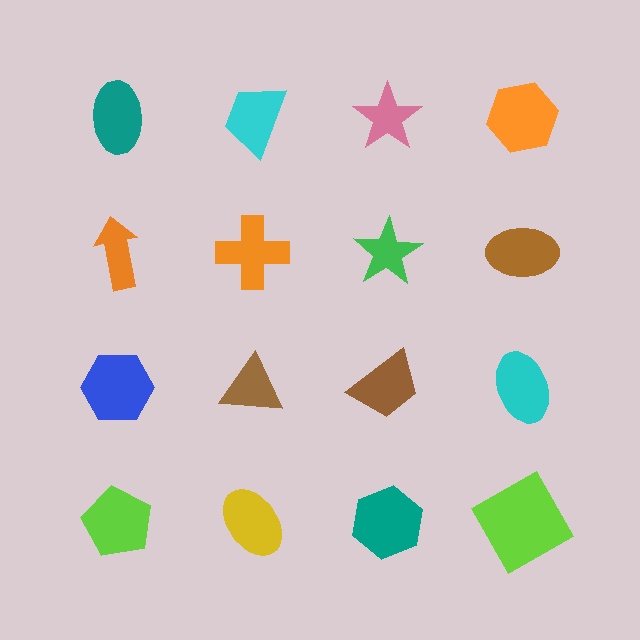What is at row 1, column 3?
A pink star.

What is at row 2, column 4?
A brown ellipse.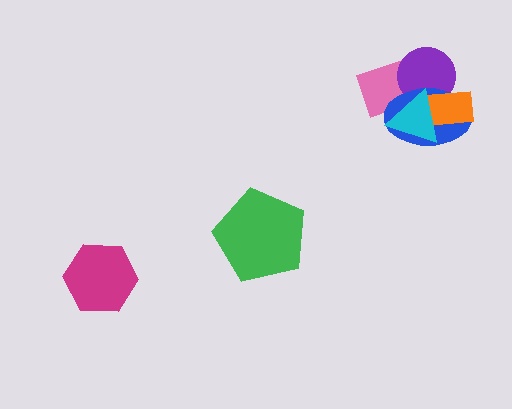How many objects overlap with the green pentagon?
0 objects overlap with the green pentagon.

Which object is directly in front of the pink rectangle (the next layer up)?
The purple circle is directly in front of the pink rectangle.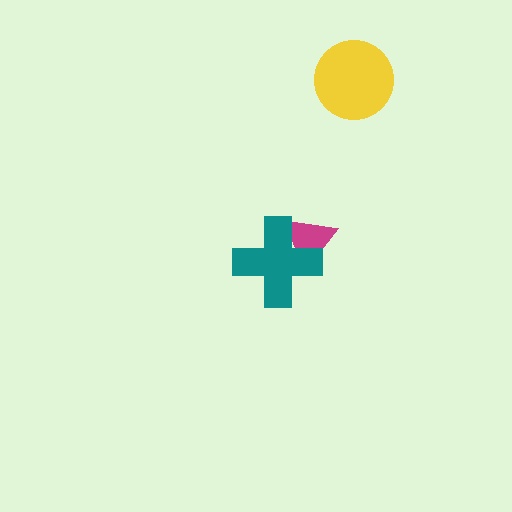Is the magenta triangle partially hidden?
Yes, it is partially covered by another shape.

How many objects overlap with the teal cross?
1 object overlaps with the teal cross.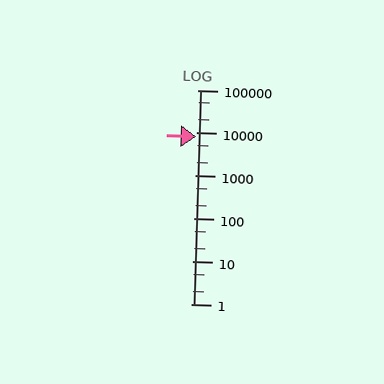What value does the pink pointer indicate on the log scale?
The pointer indicates approximately 8100.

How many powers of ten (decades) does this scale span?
The scale spans 5 decades, from 1 to 100000.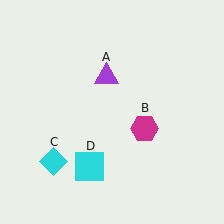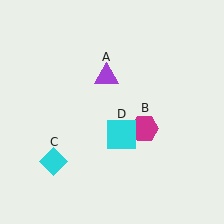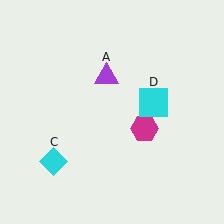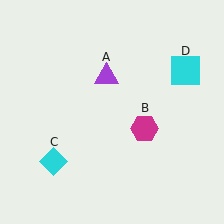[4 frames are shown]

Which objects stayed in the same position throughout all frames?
Purple triangle (object A) and magenta hexagon (object B) and cyan diamond (object C) remained stationary.